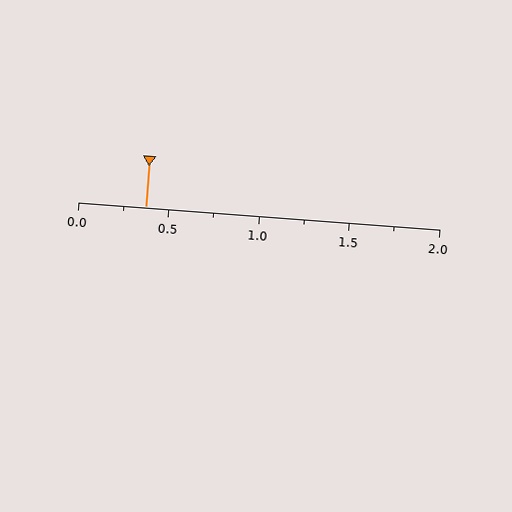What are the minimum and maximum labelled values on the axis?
The axis runs from 0.0 to 2.0.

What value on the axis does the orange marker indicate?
The marker indicates approximately 0.38.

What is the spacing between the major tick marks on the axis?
The major ticks are spaced 0.5 apart.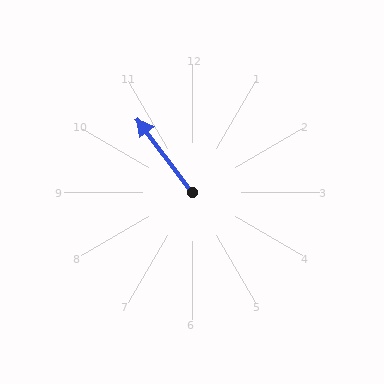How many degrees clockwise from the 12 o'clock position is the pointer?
Approximately 323 degrees.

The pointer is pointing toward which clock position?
Roughly 11 o'clock.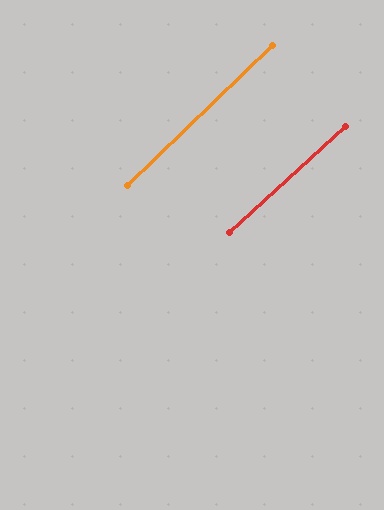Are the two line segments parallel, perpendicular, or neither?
Parallel — their directions differ by only 1.4°.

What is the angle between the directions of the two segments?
Approximately 1 degree.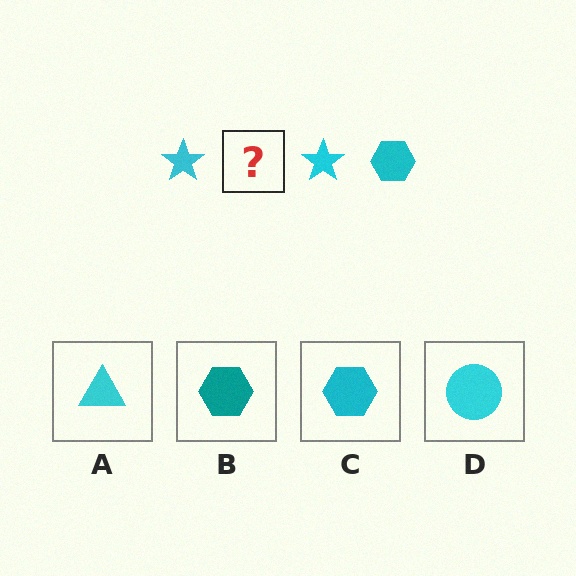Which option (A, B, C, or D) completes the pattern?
C.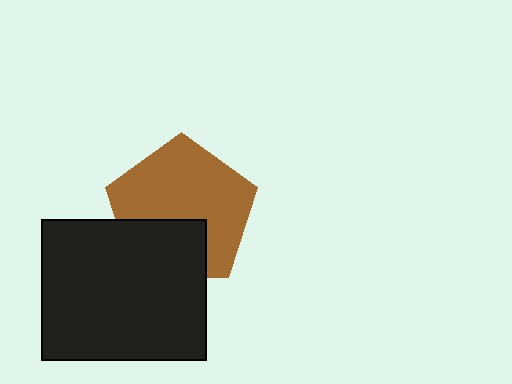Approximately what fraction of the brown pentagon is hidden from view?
Roughly 31% of the brown pentagon is hidden behind the black rectangle.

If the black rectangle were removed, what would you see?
You would see the complete brown pentagon.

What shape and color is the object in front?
The object in front is a black rectangle.